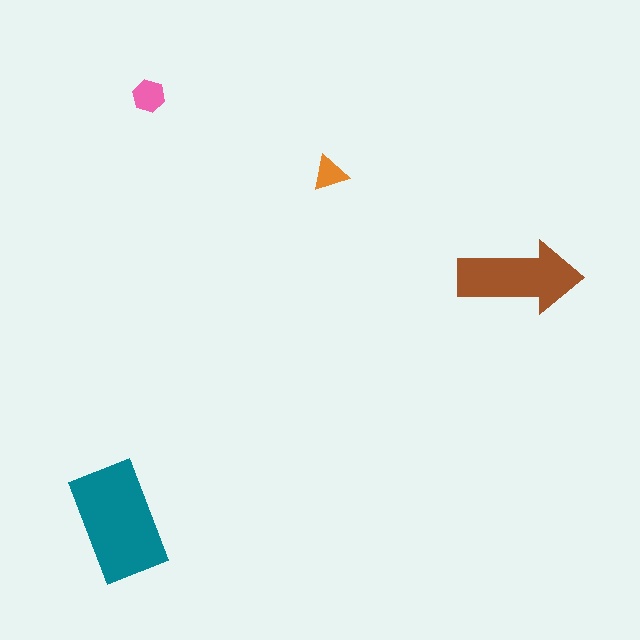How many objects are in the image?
There are 4 objects in the image.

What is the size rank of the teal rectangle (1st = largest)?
1st.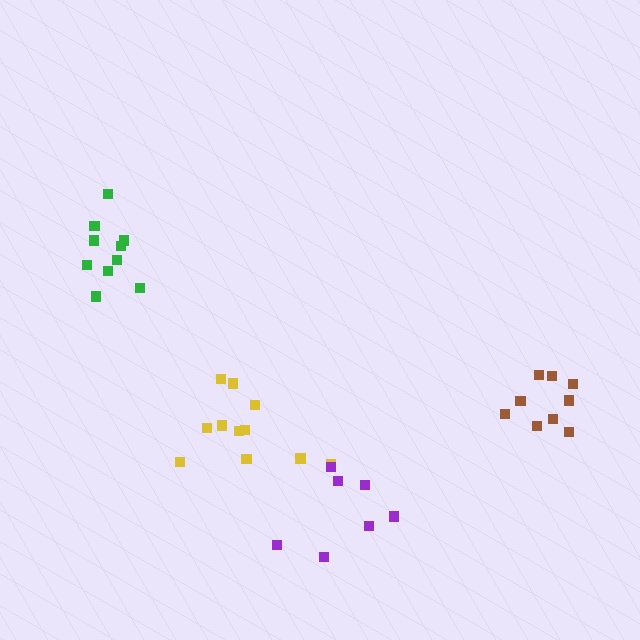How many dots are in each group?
Group 1: 10 dots, Group 2: 12 dots, Group 3: 7 dots, Group 4: 10 dots (39 total).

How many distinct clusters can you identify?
There are 4 distinct clusters.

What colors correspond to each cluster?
The clusters are colored: brown, yellow, purple, green.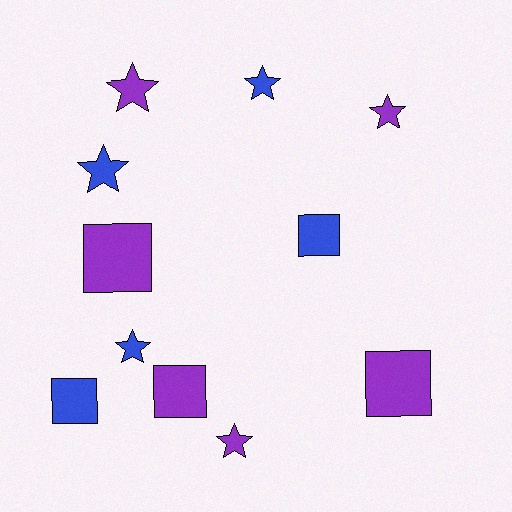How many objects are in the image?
There are 11 objects.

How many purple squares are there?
There are 3 purple squares.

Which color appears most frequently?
Purple, with 6 objects.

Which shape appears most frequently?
Star, with 6 objects.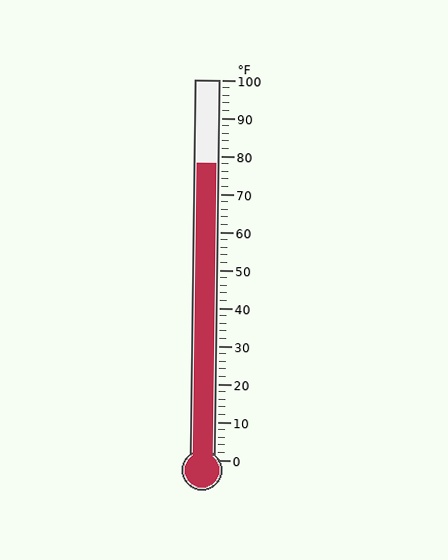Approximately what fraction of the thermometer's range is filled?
The thermometer is filled to approximately 80% of its range.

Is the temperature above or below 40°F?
The temperature is above 40°F.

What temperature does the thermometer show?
The thermometer shows approximately 78°F.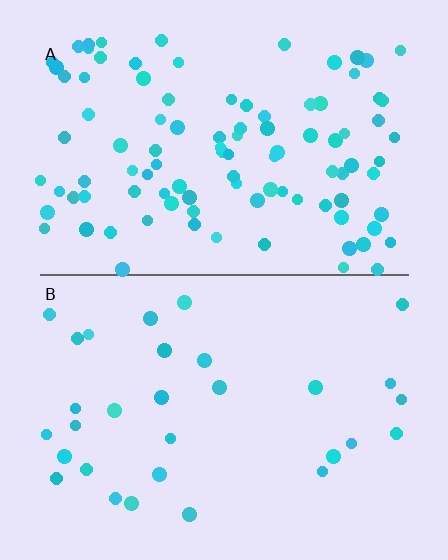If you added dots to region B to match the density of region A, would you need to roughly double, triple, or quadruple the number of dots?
Approximately triple.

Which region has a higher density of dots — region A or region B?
A (the top).